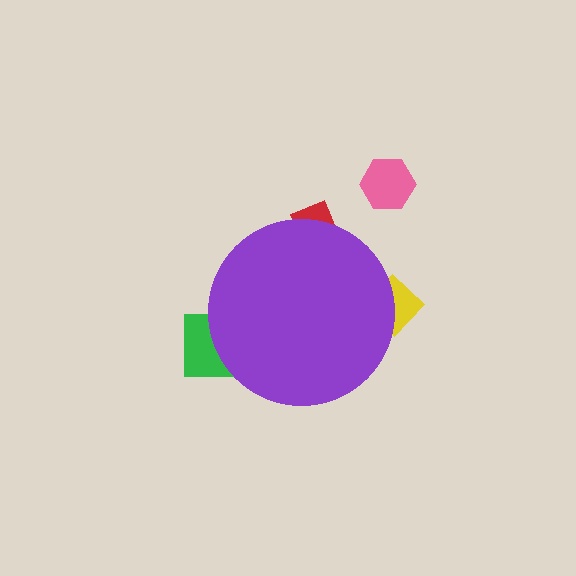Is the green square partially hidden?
Yes, the green square is partially hidden behind the purple circle.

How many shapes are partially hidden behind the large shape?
3 shapes are partially hidden.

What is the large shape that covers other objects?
A purple circle.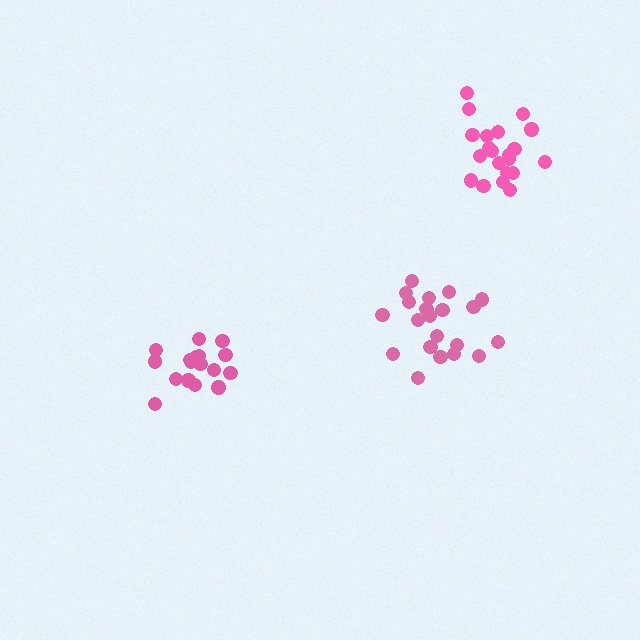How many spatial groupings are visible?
There are 3 spatial groupings.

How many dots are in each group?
Group 1: 21 dots, Group 2: 17 dots, Group 3: 21 dots (59 total).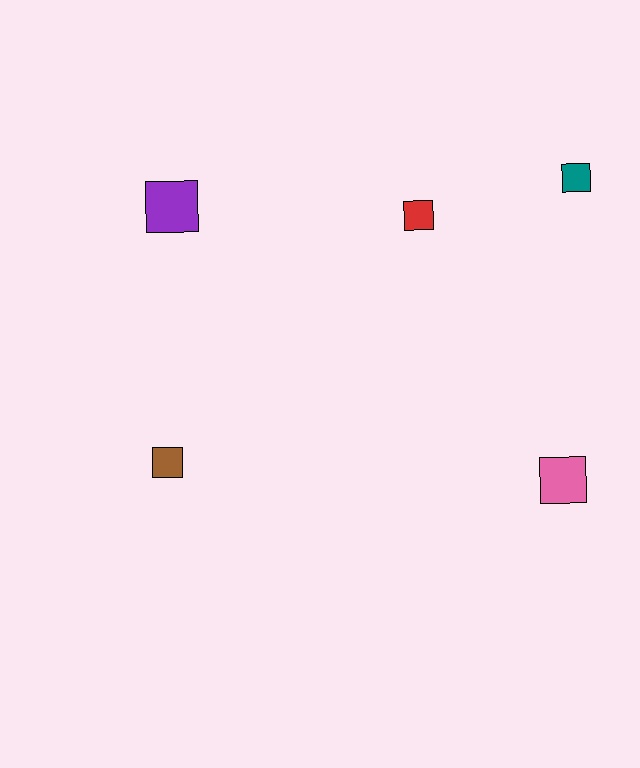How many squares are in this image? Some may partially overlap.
There are 5 squares.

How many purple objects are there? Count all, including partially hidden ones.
There is 1 purple object.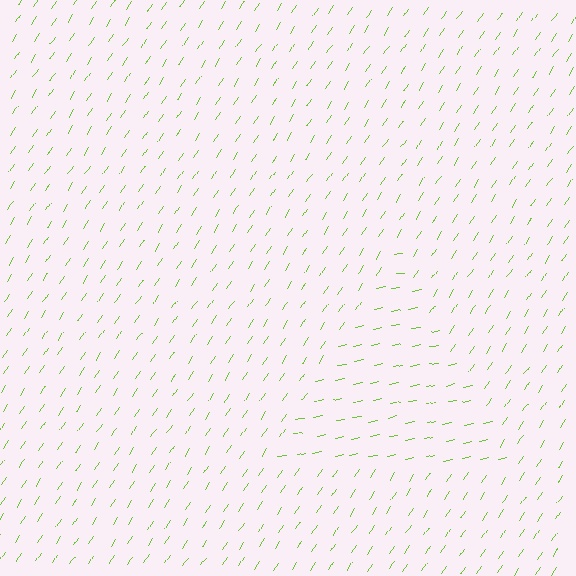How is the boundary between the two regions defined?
The boundary is defined purely by a change in line orientation (approximately 45 degrees difference). All lines are the same color and thickness.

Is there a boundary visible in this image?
Yes, there is a texture boundary formed by a change in line orientation.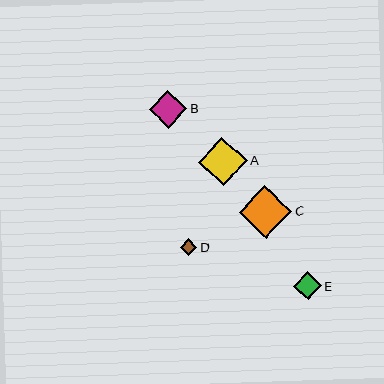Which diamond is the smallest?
Diamond D is the smallest with a size of approximately 17 pixels.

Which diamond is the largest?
Diamond C is the largest with a size of approximately 53 pixels.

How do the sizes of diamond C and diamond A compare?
Diamond C and diamond A are approximately the same size.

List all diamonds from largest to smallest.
From largest to smallest: C, A, B, E, D.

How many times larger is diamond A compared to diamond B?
Diamond A is approximately 1.3 times the size of diamond B.